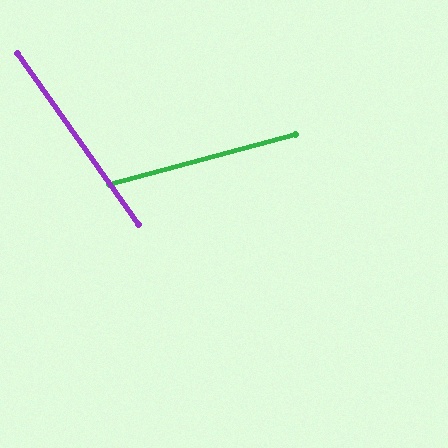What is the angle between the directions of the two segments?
Approximately 70 degrees.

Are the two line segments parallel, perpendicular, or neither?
Neither parallel nor perpendicular — they differ by about 70°.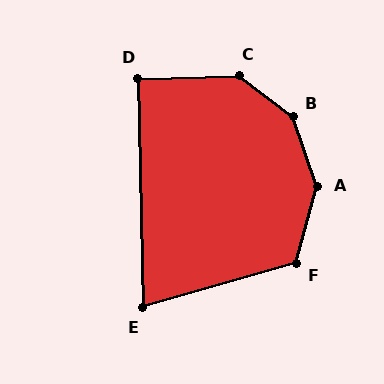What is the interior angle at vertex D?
Approximately 90 degrees (approximately right).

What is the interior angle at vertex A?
Approximately 145 degrees (obtuse).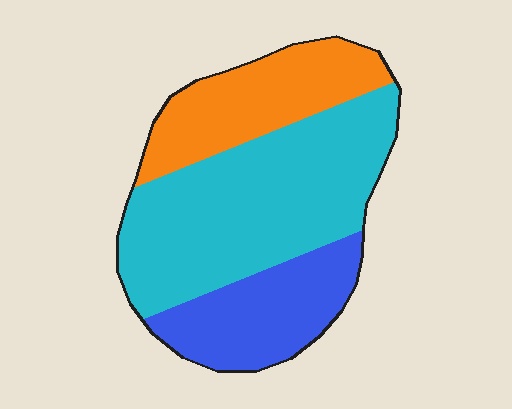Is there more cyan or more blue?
Cyan.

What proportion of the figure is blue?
Blue covers 24% of the figure.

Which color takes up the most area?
Cyan, at roughly 50%.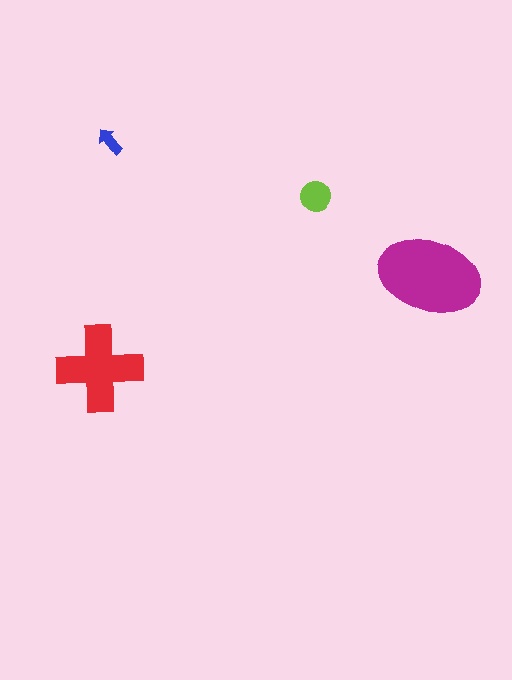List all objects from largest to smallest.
The magenta ellipse, the red cross, the lime circle, the blue arrow.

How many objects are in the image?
There are 4 objects in the image.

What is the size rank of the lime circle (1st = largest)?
3rd.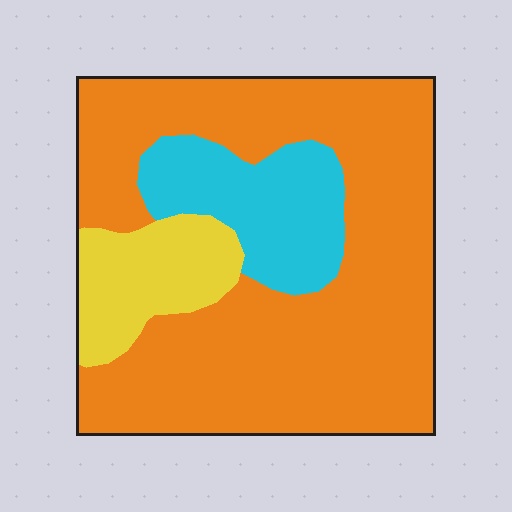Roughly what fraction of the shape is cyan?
Cyan covers 17% of the shape.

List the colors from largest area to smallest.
From largest to smallest: orange, cyan, yellow.